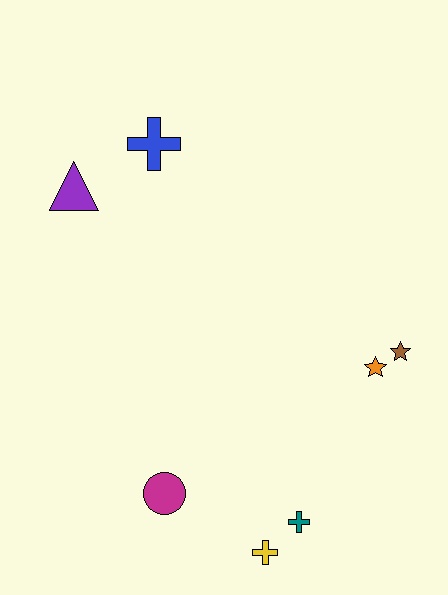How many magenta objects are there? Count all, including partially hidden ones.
There is 1 magenta object.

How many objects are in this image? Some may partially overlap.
There are 7 objects.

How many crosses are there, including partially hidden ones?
There are 3 crosses.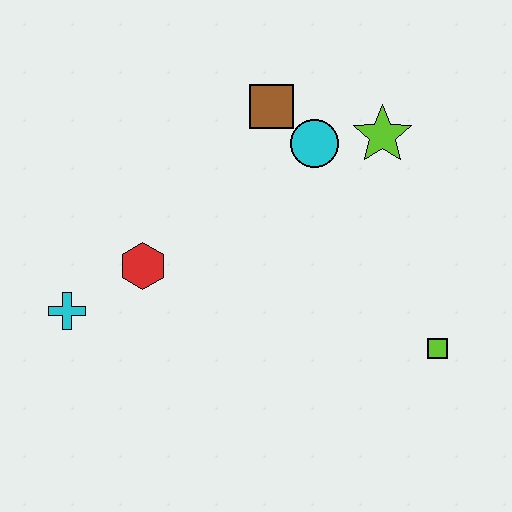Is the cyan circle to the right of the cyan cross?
Yes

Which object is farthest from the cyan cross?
The lime square is farthest from the cyan cross.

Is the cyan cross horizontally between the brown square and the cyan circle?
No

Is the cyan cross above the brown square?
No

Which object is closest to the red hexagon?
The cyan cross is closest to the red hexagon.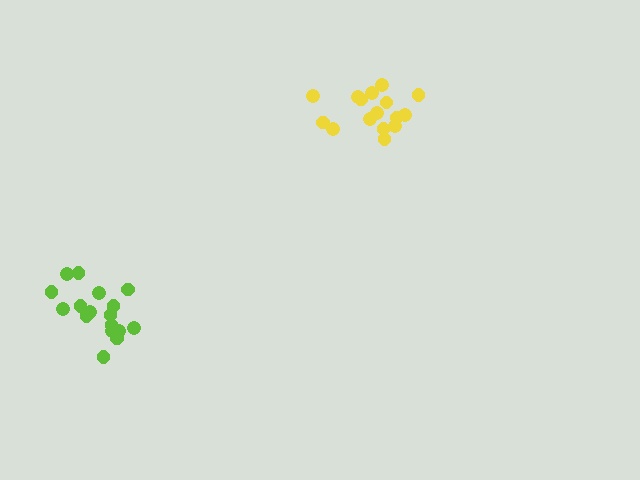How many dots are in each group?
Group 1: 17 dots, Group 2: 16 dots (33 total).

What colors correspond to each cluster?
The clusters are colored: lime, yellow.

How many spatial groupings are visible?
There are 2 spatial groupings.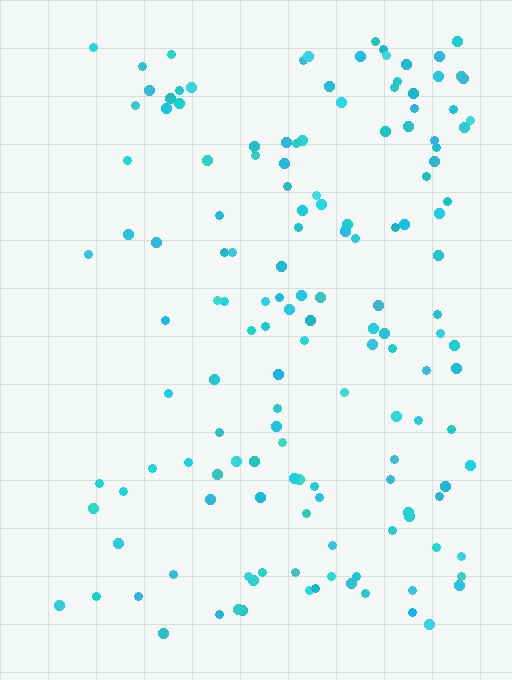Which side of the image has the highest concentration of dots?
The right.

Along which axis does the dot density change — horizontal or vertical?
Horizontal.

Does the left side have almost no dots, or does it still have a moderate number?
Still a moderate number, just noticeably fewer than the right.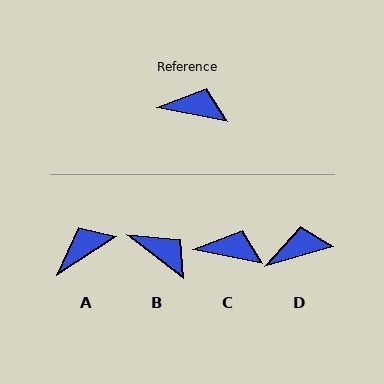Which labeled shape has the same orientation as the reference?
C.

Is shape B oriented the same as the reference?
No, it is off by about 26 degrees.